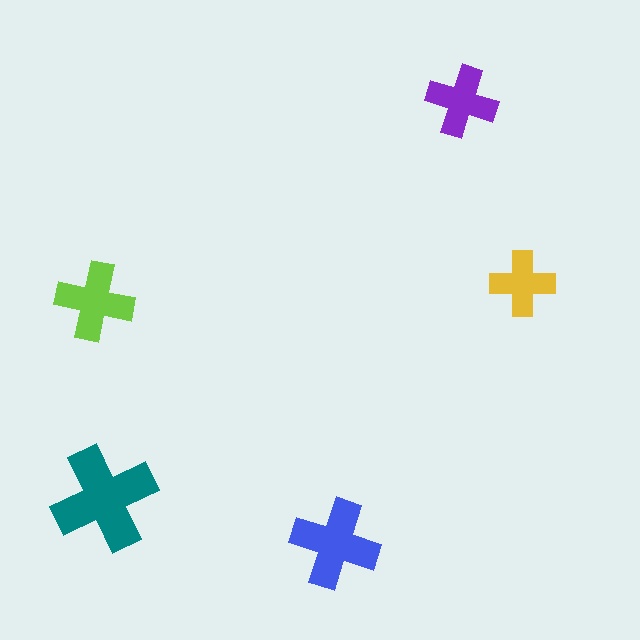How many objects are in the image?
There are 5 objects in the image.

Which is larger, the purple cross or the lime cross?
The lime one.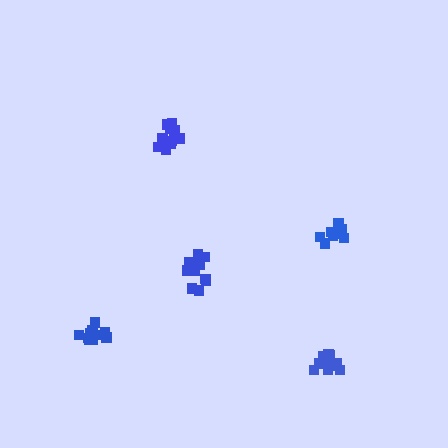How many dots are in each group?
Group 1: 11 dots, Group 2: 11 dots, Group 3: 13 dots, Group 4: 8 dots, Group 5: 10 dots (53 total).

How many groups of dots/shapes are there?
There are 5 groups.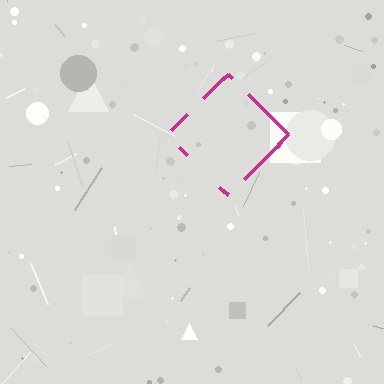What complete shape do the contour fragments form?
The contour fragments form a diamond.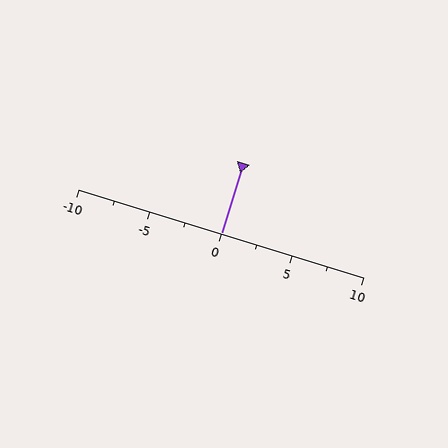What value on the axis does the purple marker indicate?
The marker indicates approximately 0.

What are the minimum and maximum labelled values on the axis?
The axis runs from -10 to 10.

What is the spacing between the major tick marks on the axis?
The major ticks are spaced 5 apart.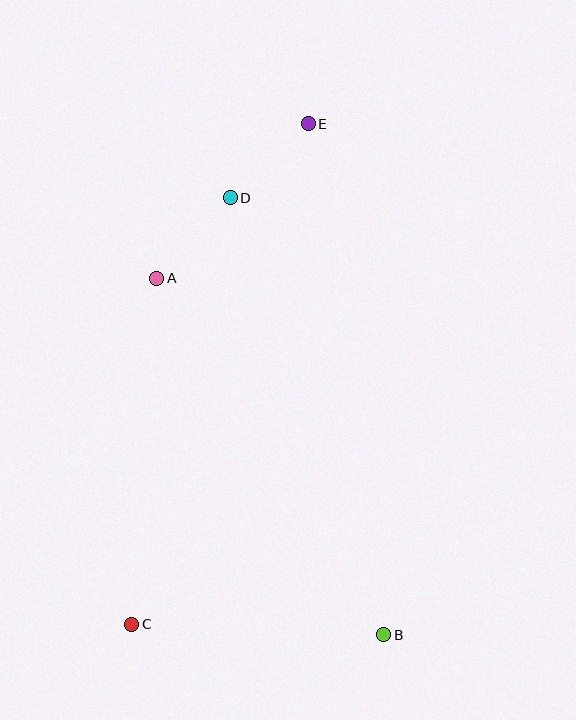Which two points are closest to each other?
Points D and E are closest to each other.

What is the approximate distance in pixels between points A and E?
The distance between A and E is approximately 216 pixels.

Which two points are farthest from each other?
Points C and E are farthest from each other.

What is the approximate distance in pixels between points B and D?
The distance between B and D is approximately 464 pixels.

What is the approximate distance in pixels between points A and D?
The distance between A and D is approximately 109 pixels.